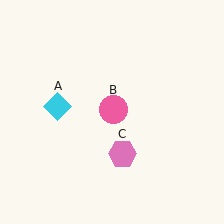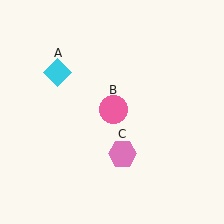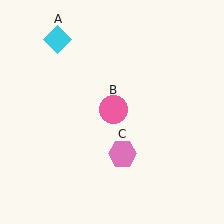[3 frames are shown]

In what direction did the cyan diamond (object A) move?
The cyan diamond (object A) moved up.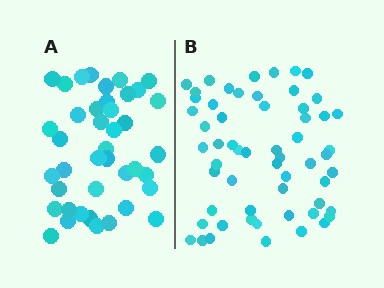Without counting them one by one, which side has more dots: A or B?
Region B (the right region) has more dots.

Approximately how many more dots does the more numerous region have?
Region B has approximately 15 more dots than region A.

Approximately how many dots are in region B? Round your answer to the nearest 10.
About 60 dots. (The exact count is 58, which rounds to 60.)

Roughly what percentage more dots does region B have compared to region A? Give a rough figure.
About 40% more.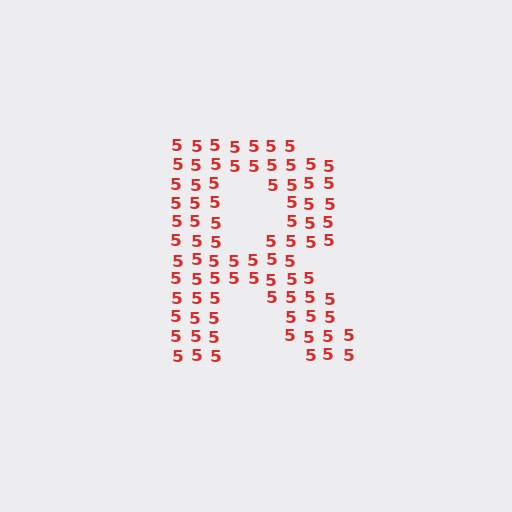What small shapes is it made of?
It is made of small digit 5's.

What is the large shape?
The large shape is the letter R.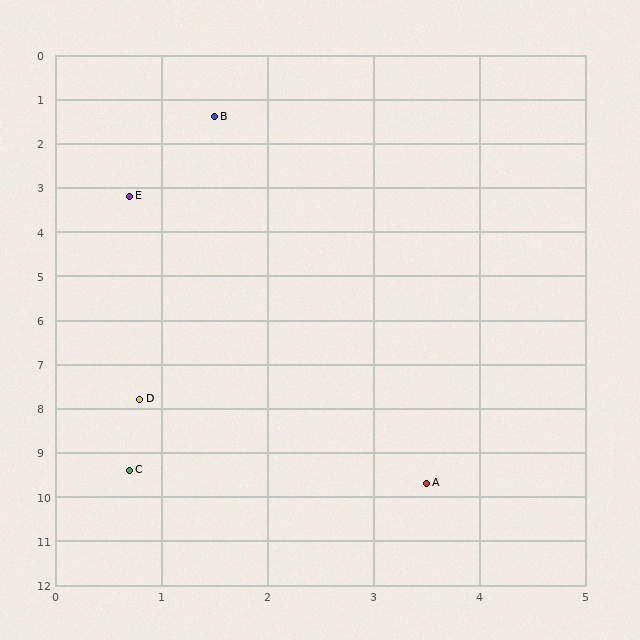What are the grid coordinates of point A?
Point A is at approximately (3.5, 9.7).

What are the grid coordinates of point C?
Point C is at approximately (0.7, 9.4).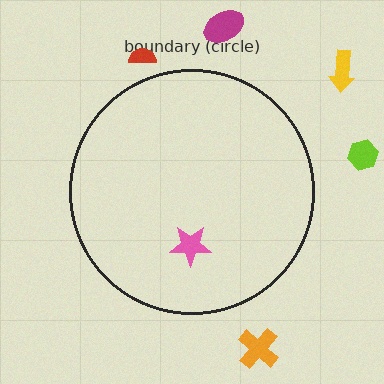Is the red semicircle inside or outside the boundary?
Outside.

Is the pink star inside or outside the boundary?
Inside.